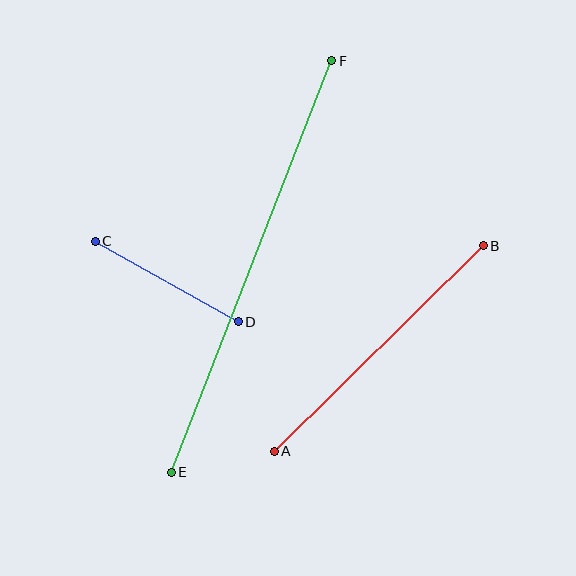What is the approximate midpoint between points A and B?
The midpoint is at approximately (379, 348) pixels.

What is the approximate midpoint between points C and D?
The midpoint is at approximately (167, 281) pixels.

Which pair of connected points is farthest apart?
Points E and F are farthest apart.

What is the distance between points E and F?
The distance is approximately 442 pixels.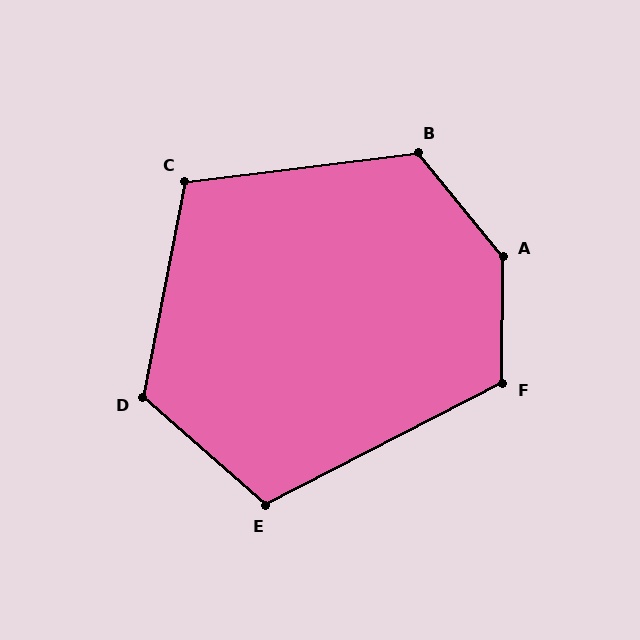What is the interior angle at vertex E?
Approximately 111 degrees (obtuse).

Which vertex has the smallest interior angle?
C, at approximately 108 degrees.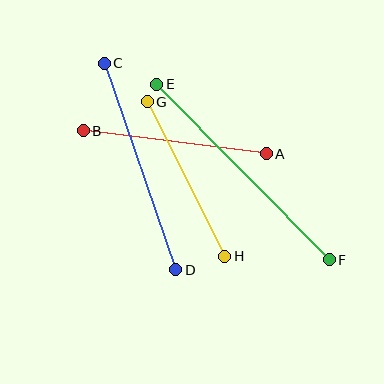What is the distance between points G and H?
The distance is approximately 173 pixels.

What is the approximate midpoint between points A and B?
The midpoint is at approximately (175, 142) pixels.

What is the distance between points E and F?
The distance is approximately 246 pixels.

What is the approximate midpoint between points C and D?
The midpoint is at approximately (140, 167) pixels.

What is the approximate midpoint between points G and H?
The midpoint is at approximately (186, 179) pixels.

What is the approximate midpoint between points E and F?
The midpoint is at approximately (243, 172) pixels.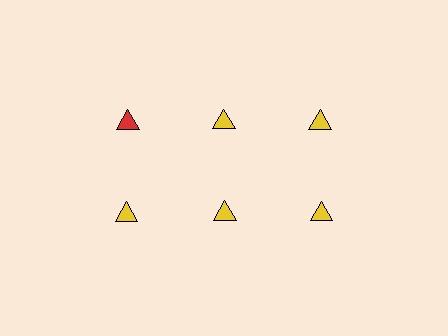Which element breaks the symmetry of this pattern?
The red triangle in the top row, leftmost column breaks the symmetry. All other shapes are yellow triangles.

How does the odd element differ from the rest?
It has a different color: red instead of yellow.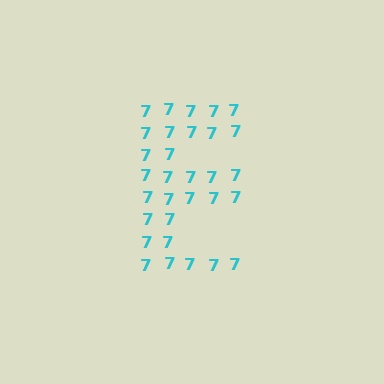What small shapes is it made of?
It is made of small digit 7's.